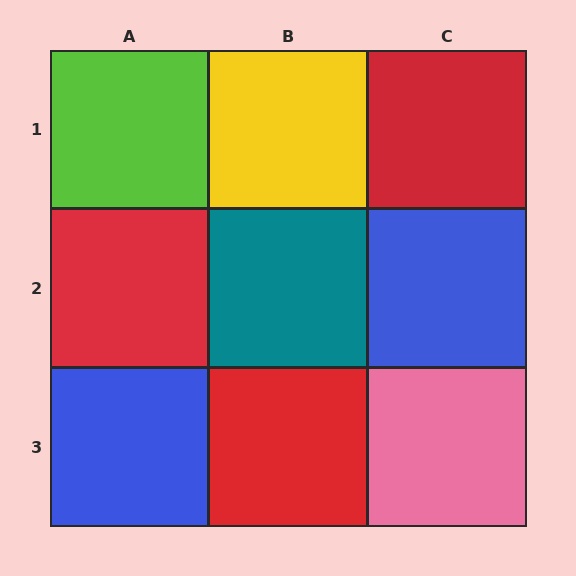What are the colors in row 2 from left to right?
Red, teal, blue.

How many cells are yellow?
1 cell is yellow.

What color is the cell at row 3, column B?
Red.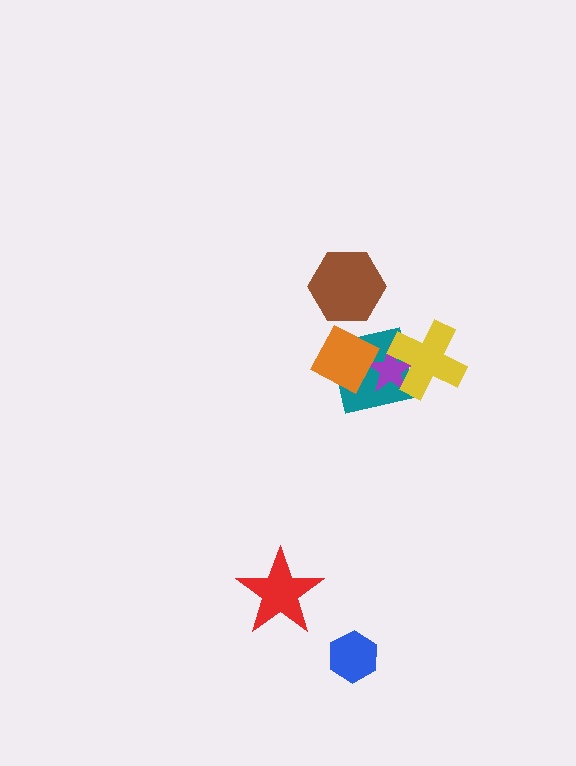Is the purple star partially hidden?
Yes, it is partially covered by another shape.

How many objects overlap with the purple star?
2 objects overlap with the purple star.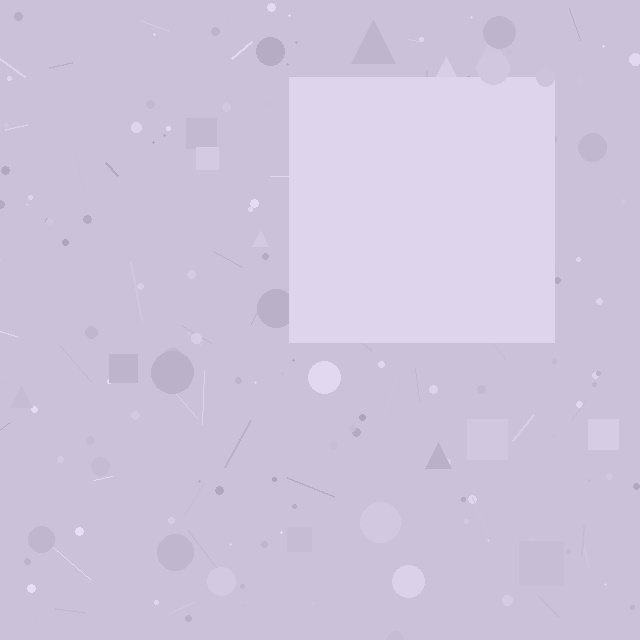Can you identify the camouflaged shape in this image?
The camouflaged shape is a square.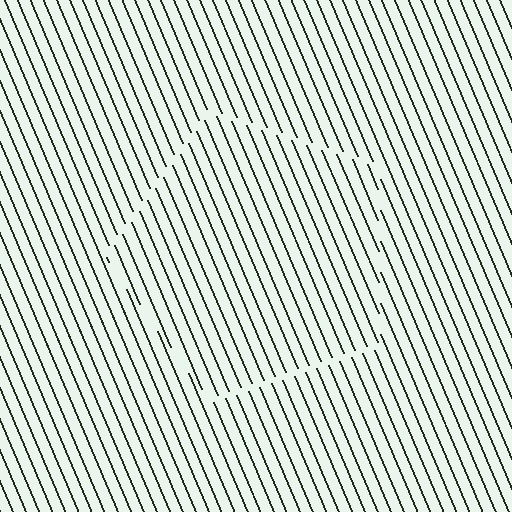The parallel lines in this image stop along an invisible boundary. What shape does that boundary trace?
An illusory pentagon. The interior of the shape contains the same grating, shifted by half a period — the contour is defined by the phase discontinuity where line-ends from the inner and outer gratings abut.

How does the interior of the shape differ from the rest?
The interior of the shape contains the same grating, shifted by half a period — the contour is defined by the phase discontinuity where line-ends from the inner and outer gratings abut.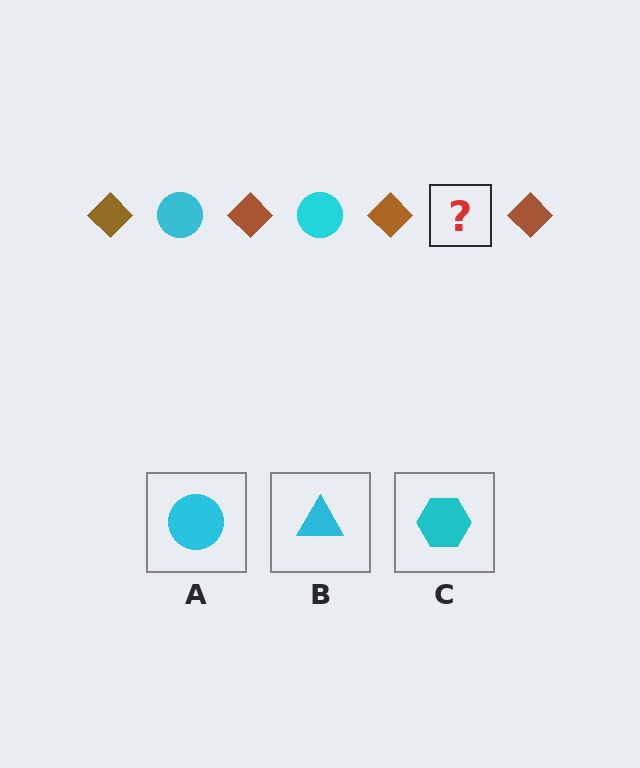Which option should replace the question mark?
Option A.